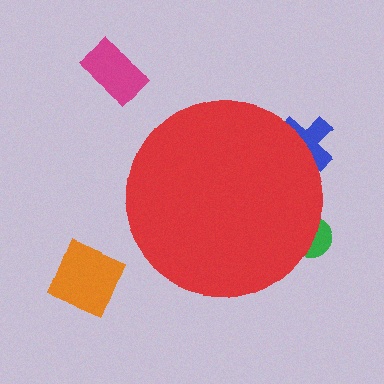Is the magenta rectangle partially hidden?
No, the magenta rectangle is fully visible.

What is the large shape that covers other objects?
A red circle.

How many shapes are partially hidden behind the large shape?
2 shapes are partially hidden.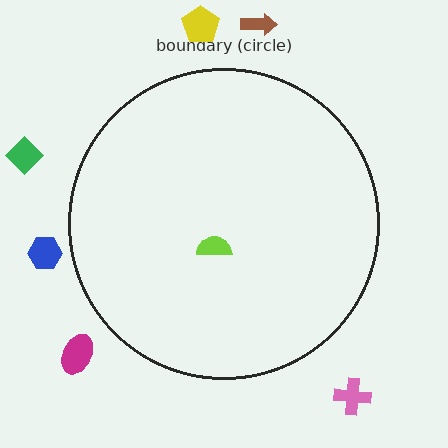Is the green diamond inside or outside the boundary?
Outside.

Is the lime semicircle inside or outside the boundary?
Inside.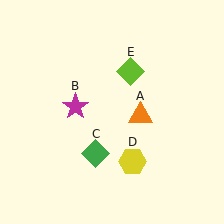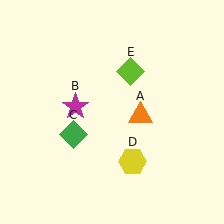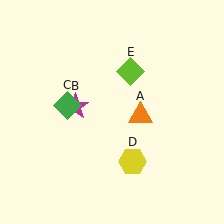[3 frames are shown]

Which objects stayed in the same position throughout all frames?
Orange triangle (object A) and magenta star (object B) and yellow hexagon (object D) and lime diamond (object E) remained stationary.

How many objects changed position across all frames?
1 object changed position: green diamond (object C).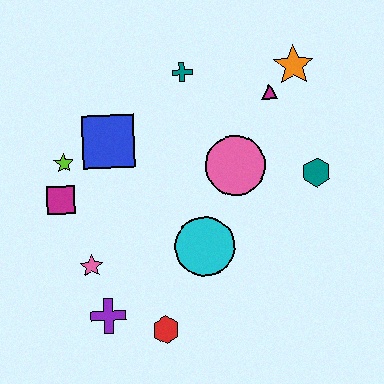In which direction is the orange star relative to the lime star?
The orange star is to the right of the lime star.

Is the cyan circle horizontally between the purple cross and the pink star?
No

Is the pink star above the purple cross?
Yes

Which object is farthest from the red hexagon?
The orange star is farthest from the red hexagon.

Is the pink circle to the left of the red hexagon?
No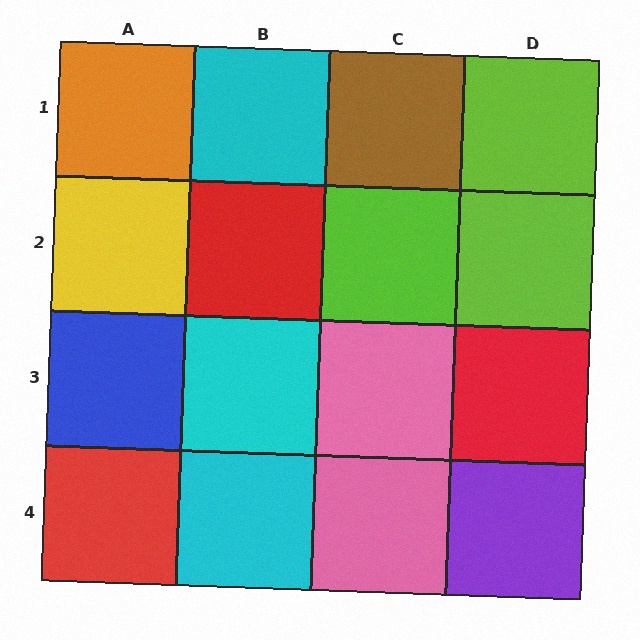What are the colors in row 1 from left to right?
Orange, cyan, brown, lime.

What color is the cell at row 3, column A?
Blue.